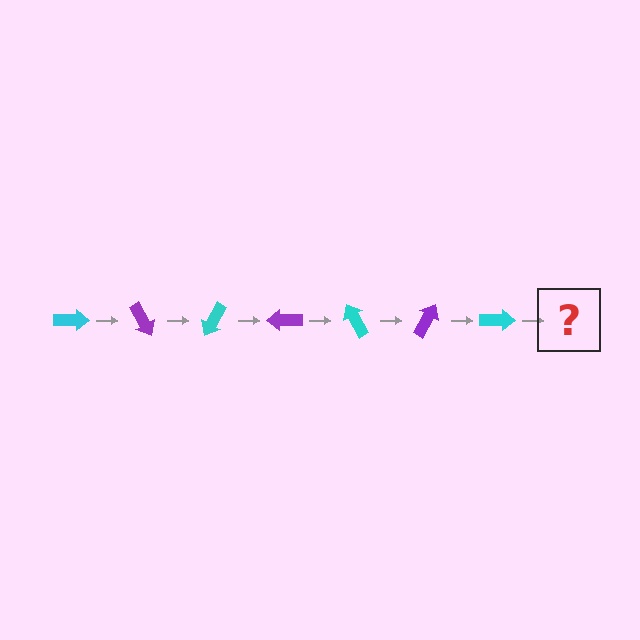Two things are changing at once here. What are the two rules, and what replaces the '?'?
The two rules are that it rotates 60 degrees each step and the color cycles through cyan and purple. The '?' should be a purple arrow, rotated 420 degrees from the start.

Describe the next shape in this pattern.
It should be a purple arrow, rotated 420 degrees from the start.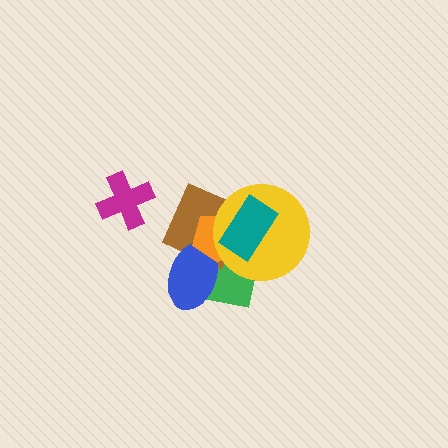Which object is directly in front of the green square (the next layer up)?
The brown diamond is directly in front of the green square.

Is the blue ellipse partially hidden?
Yes, it is partially covered by another shape.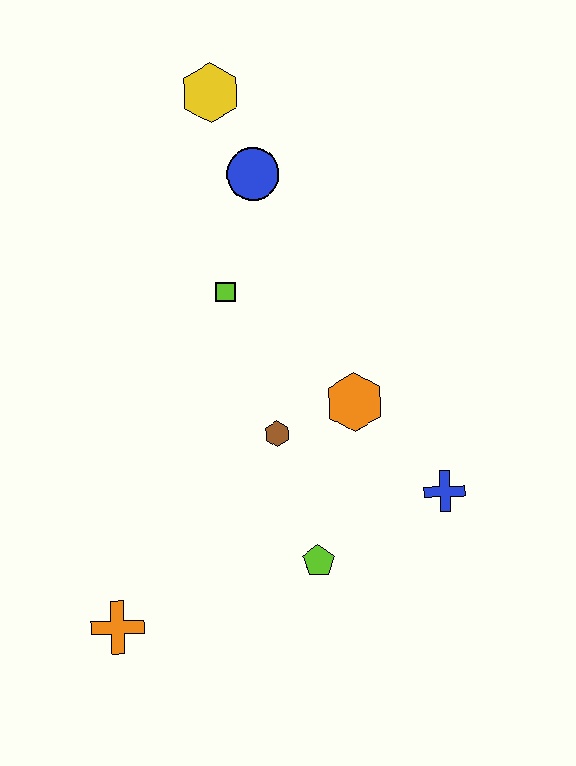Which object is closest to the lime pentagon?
The brown hexagon is closest to the lime pentagon.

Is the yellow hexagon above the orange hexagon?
Yes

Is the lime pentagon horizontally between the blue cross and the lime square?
Yes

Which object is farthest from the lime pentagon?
The yellow hexagon is farthest from the lime pentagon.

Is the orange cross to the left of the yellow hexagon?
Yes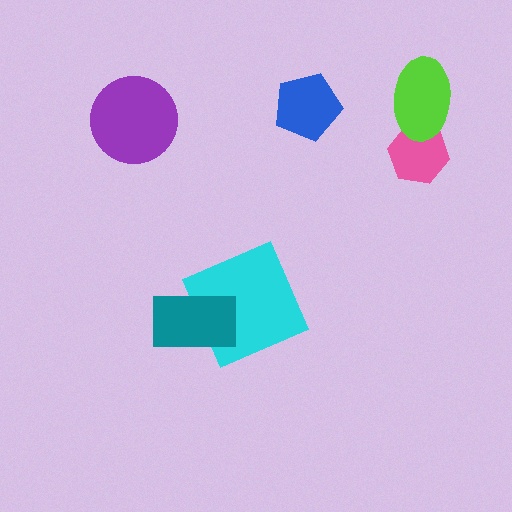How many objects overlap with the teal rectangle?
1 object overlaps with the teal rectangle.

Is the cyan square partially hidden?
Yes, it is partially covered by another shape.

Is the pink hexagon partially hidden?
Yes, it is partially covered by another shape.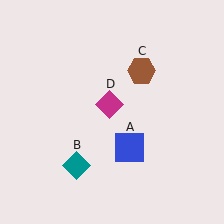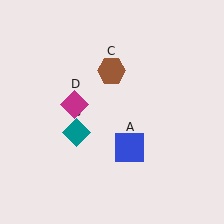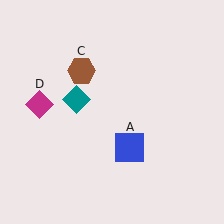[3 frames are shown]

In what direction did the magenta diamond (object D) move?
The magenta diamond (object D) moved left.